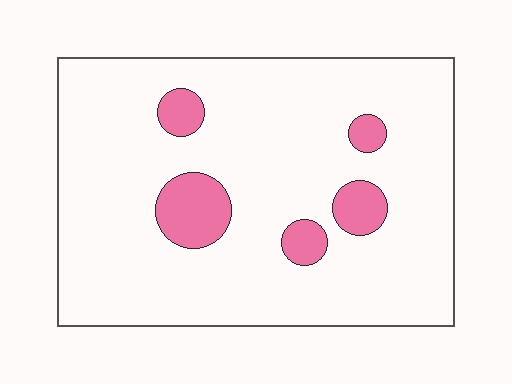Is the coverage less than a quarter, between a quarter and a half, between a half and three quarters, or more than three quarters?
Less than a quarter.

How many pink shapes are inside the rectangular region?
5.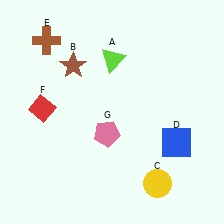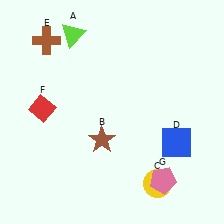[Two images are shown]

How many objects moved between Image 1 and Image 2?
3 objects moved between the two images.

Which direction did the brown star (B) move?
The brown star (B) moved down.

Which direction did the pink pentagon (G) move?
The pink pentagon (G) moved right.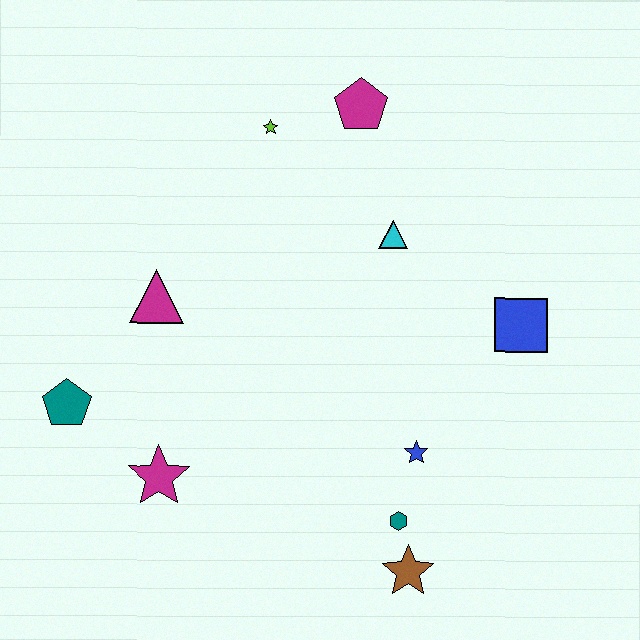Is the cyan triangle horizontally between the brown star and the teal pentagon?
Yes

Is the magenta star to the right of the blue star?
No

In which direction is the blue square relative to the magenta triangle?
The blue square is to the right of the magenta triangle.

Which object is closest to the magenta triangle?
The teal pentagon is closest to the magenta triangle.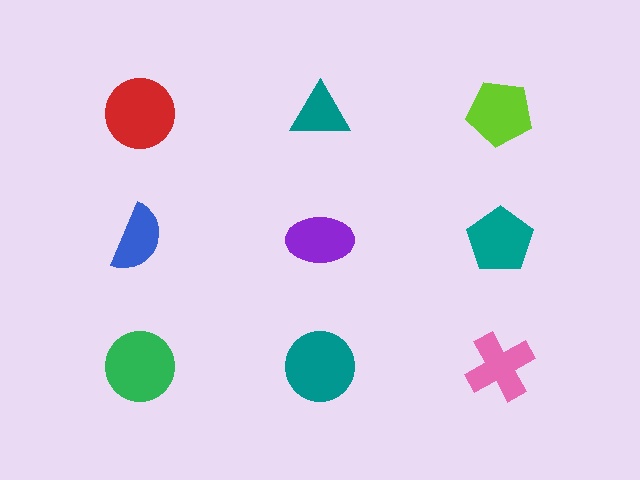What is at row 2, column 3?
A teal pentagon.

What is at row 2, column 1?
A blue semicircle.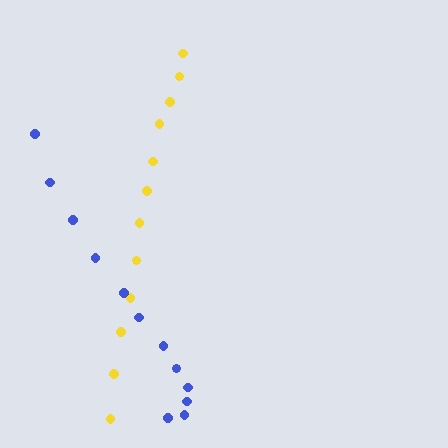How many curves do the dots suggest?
There are 2 distinct paths.